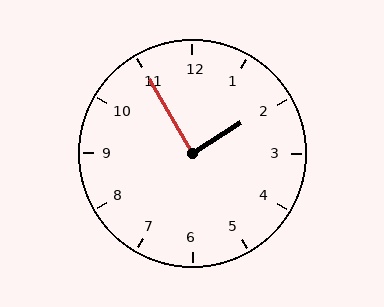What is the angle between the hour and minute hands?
Approximately 88 degrees.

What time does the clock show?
1:55.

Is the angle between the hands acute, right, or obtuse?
It is right.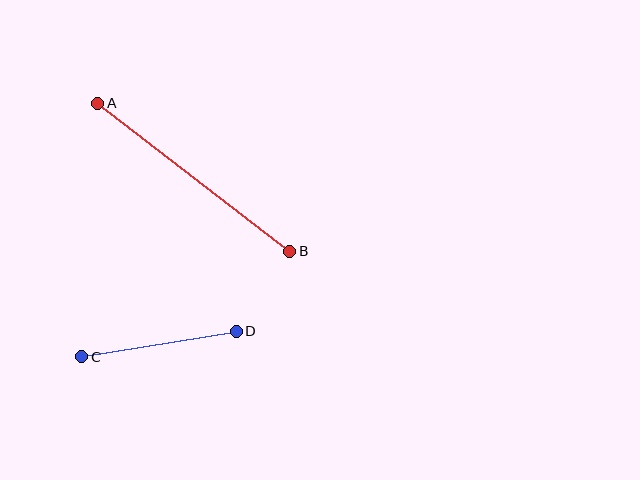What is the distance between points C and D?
The distance is approximately 156 pixels.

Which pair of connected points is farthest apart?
Points A and B are farthest apart.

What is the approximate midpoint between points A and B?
The midpoint is at approximately (194, 177) pixels.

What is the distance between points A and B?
The distance is approximately 242 pixels.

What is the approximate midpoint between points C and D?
The midpoint is at approximately (159, 344) pixels.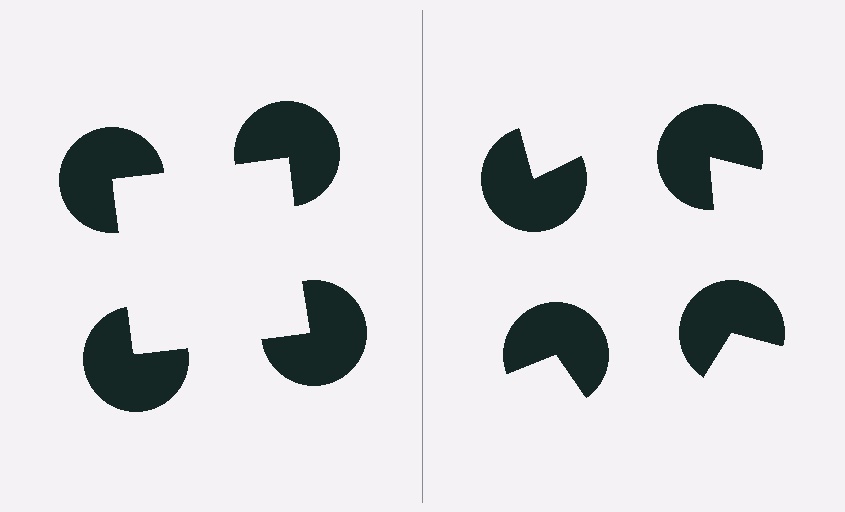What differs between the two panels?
The pac-man discs are positioned identically on both sides; only the wedge orientations differ. On the left they align to a square; on the right they are misaligned.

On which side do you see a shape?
An illusory square appears on the left side. On the right side the wedge cuts are rotated, so no coherent shape forms.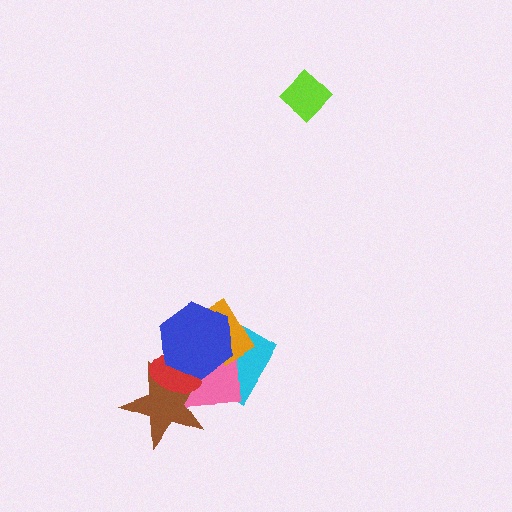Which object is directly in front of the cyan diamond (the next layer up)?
The pink square is directly in front of the cyan diamond.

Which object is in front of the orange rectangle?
The blue hexagon is in front of the orange rectangle.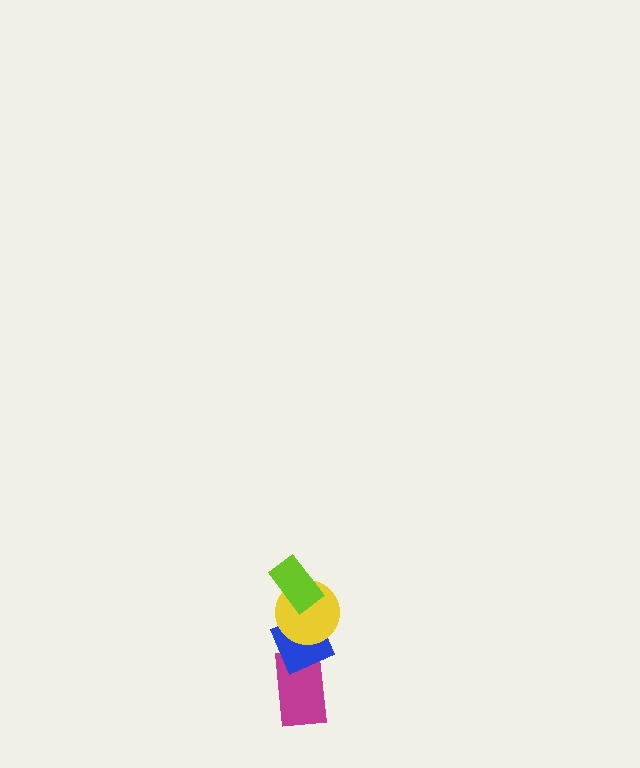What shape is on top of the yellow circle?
The lime rectangle is on top of the yellow circle.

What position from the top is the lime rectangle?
The lime rectangle is 1st from the top.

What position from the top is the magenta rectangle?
The magenta rectangle is 4th from the top.